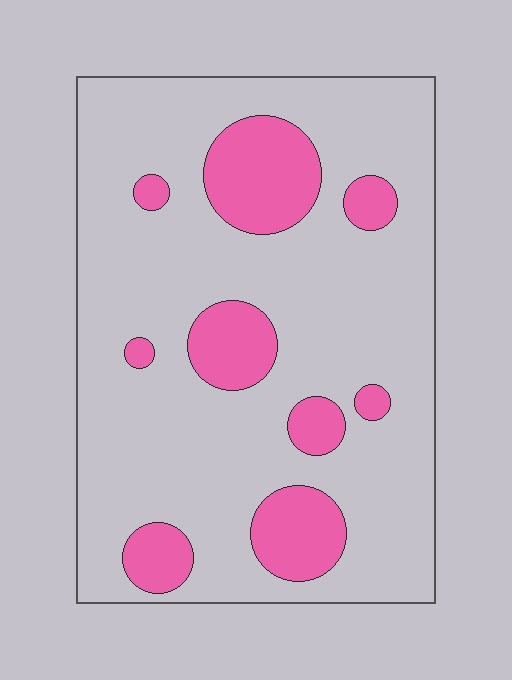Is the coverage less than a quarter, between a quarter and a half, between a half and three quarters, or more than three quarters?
Less than a quarter.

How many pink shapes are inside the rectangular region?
9.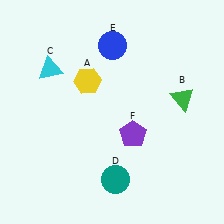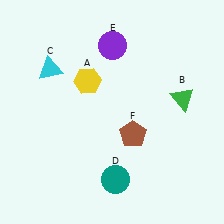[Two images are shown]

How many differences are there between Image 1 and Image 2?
There are 2 differences between the two images.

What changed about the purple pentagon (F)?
In Image 1, F is purple. In Image 2, it changed to brown.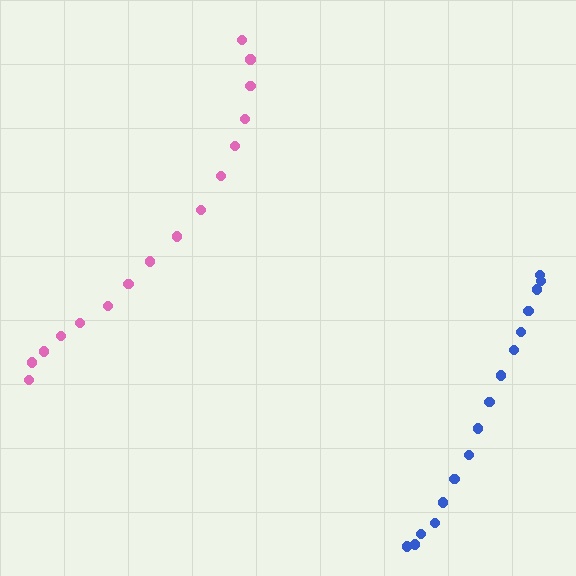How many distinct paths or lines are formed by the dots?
There are 2 distinct paths.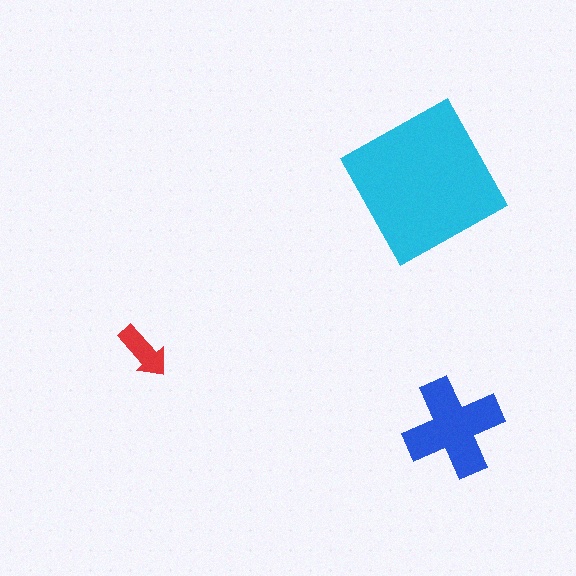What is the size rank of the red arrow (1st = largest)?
3rd.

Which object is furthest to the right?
The blue cross is rightmost.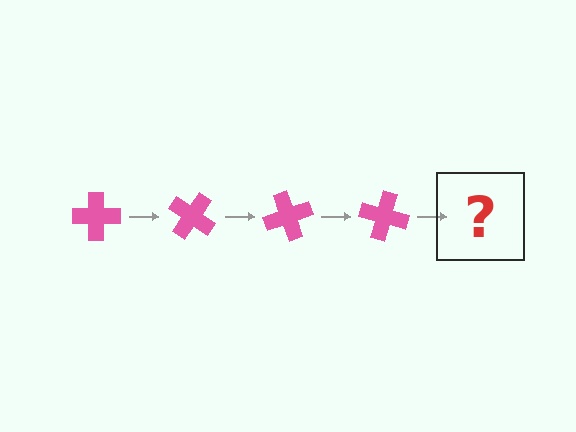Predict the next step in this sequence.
The next step is a pink cross rotated 140 degrees.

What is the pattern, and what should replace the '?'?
The pattern is that the cross rotates 35 degrees each step. The '?' should be a pink cross rotated 140 degrees.